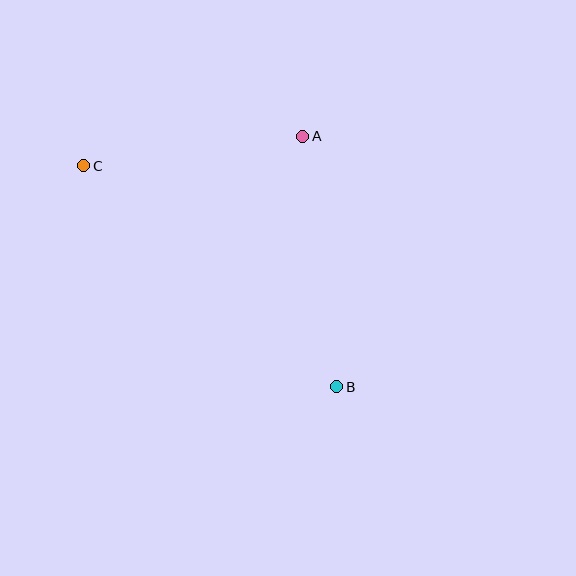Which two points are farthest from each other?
Points B and C are farthest from each other.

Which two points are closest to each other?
Points A and C are closest to each other.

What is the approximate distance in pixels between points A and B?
The distance between A and B is approximately 253 pixels.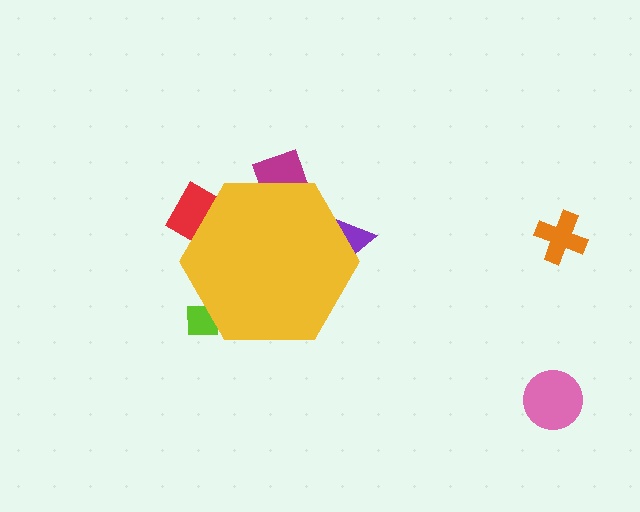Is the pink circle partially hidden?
No, the pink circle is fully visible.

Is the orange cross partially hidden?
No, the orange cross is fully visible.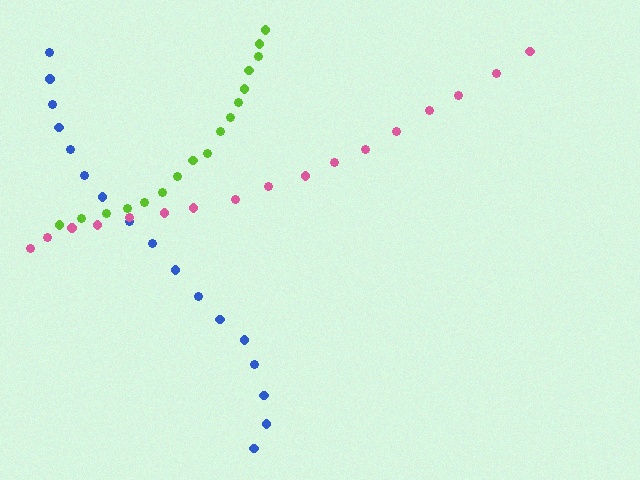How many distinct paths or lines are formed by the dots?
There are 3 distinct paths.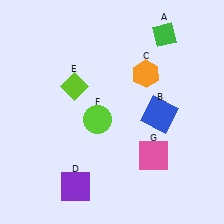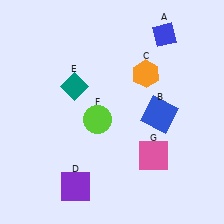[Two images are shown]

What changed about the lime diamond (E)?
In Image 1, E is lime. In Image 2, it changed to teal.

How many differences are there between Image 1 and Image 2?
There are 2 differences between the two images.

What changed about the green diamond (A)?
In Image 1, A is green. In Image 2, it changed to blue.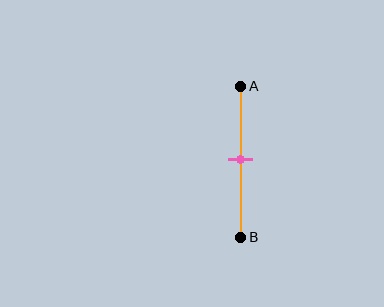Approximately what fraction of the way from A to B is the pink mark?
The pink mark is approximately 50% of the way from A to B.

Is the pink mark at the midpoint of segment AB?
Yes, the mark is approximately at the midpoint.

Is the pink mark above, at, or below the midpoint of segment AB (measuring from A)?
The pink mark is approximately at the midpoint of segment AB.